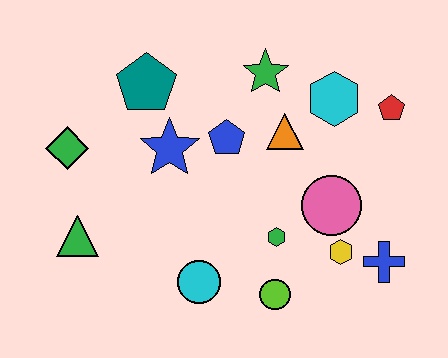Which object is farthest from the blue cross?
The green diamond is farthest from the blue cross.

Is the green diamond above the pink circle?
Yes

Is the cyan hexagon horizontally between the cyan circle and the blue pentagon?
No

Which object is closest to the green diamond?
The green triangle is closest to the green diamond.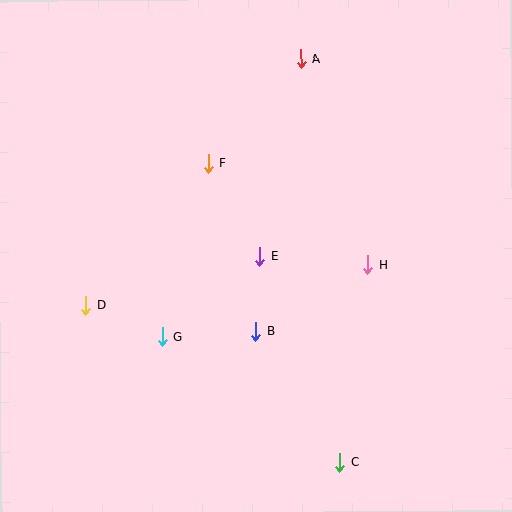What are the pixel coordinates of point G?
Point G is at (162, 336).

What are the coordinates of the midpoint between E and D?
The midpoint between E and D is at (173, 281).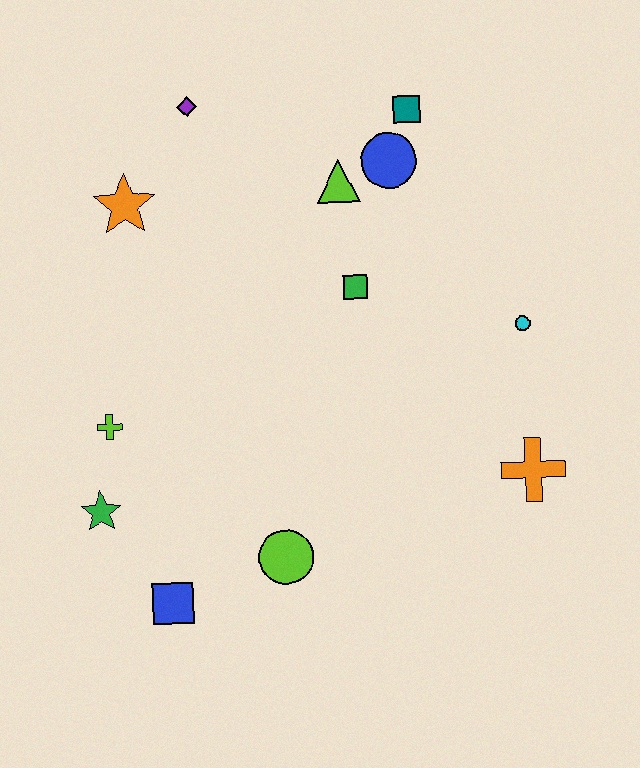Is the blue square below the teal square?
Yes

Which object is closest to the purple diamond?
The orange star is closest to the purple diamond.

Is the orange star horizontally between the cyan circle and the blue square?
No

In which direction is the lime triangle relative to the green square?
The lime triangle is above the green square.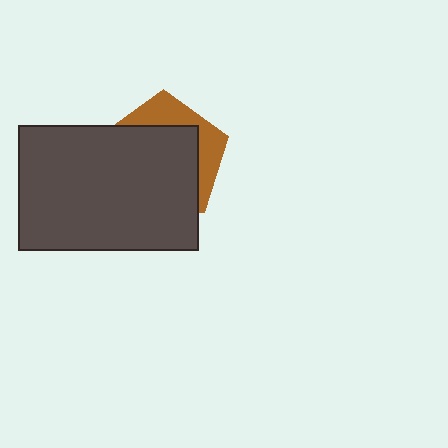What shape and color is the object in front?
The object in front is a dark gray rectangle.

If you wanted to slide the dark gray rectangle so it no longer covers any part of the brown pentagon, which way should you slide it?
Slide it toward the lower-left — that is the most direct way to separate the two shapes.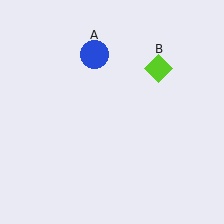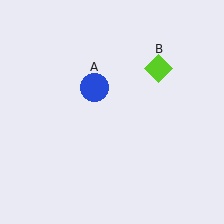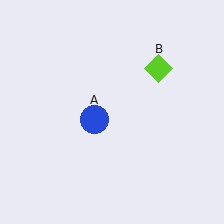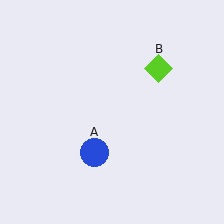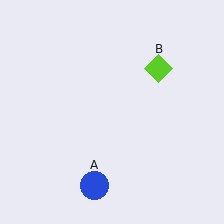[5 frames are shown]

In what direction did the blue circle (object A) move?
The blue circle (object A) moved down.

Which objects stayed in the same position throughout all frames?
Lime diamond (object B) remained stationary.